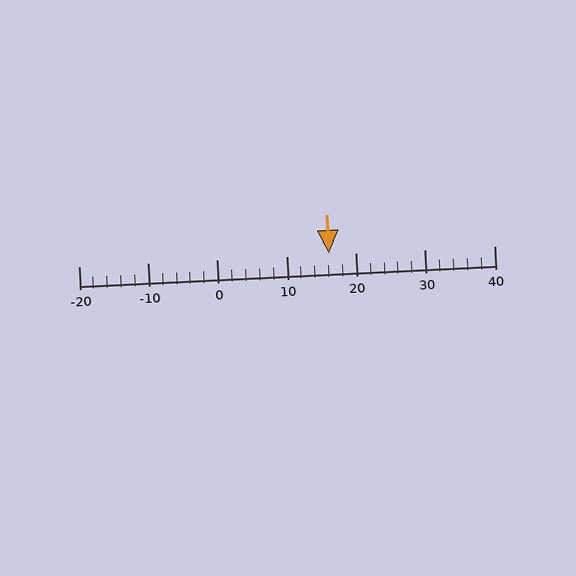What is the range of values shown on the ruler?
The ruler shows values from -20 to 40.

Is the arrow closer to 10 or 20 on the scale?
The arrow is closer to 20.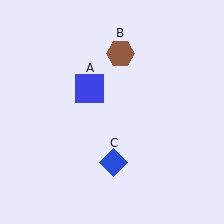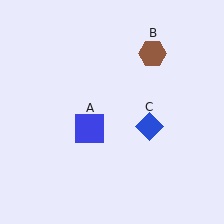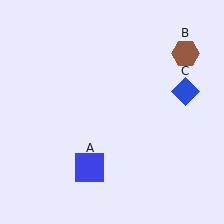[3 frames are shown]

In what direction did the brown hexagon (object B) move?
The brown hexagon (object B) moved right.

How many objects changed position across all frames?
3 objects changed position: blue square (object A), brown hexagon (object B), blue diamond (object C).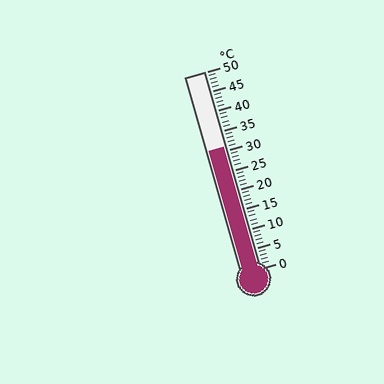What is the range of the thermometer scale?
The thermometer scale ranges from 0°C to 50°C.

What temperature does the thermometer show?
The thermometer shows approximately 31°C.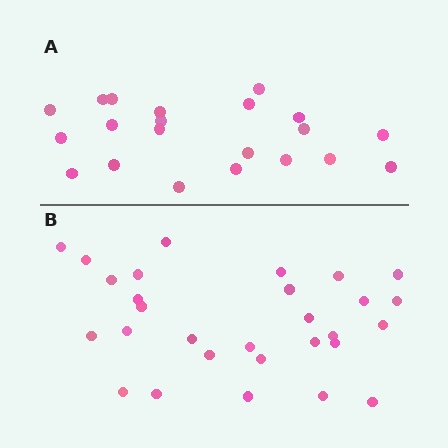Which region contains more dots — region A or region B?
Region B (the bottom region) has more dots.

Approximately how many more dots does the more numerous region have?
Region B has roughly 8 or so more dots than region A.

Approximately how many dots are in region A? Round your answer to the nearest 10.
About 20 dots. (The exact count is 21, which rounds to 20.)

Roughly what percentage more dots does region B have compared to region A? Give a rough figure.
About 40% more.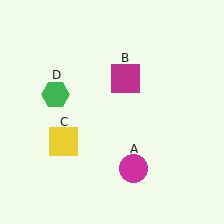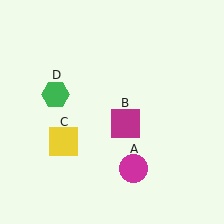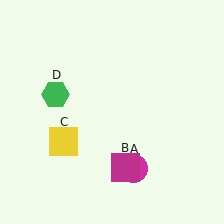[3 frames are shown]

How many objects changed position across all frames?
1 object changed position: magenta square (object B).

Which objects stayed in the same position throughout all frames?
Magenta circle (object A) and yellow square (object C) and green hexagon (object D) remained stationary.